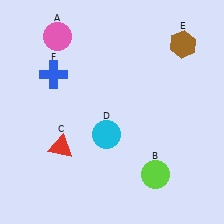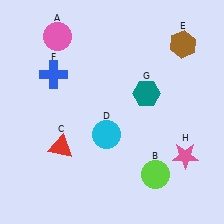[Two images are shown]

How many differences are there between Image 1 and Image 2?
There are 2 differences between the two images.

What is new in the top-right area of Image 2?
A teal hexagon (G) was added in the top-right area of Image 2.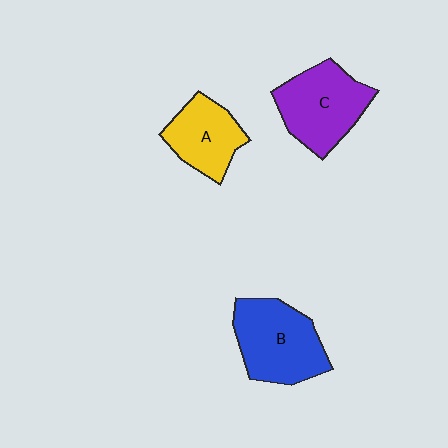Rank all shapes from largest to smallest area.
From largest to smallest: B (blue), C (purple), A (yellow).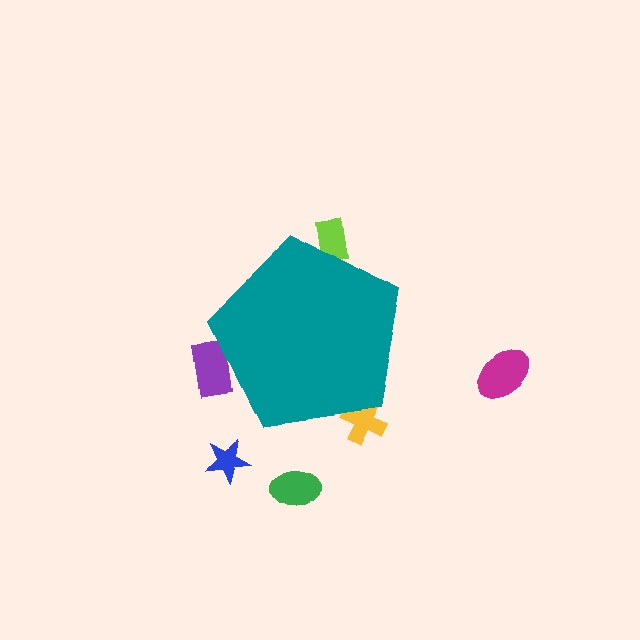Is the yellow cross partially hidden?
Yes, the yellow cross is partially hidden behind the teal pentagon.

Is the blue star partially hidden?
No, the blue star is fully visible.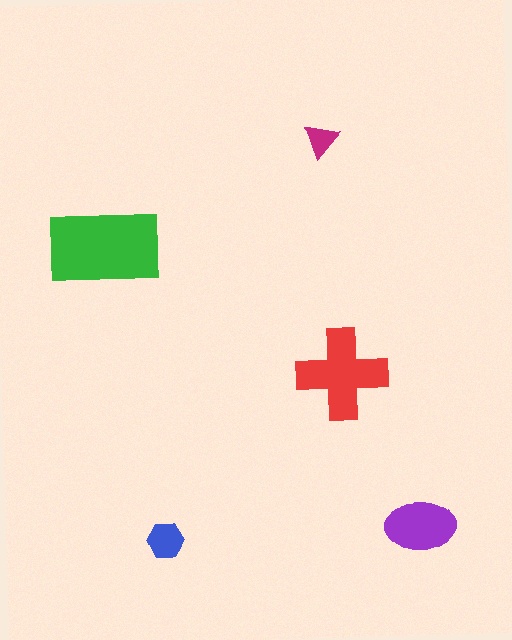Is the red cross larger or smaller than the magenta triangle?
Larger.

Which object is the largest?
The green rectangle.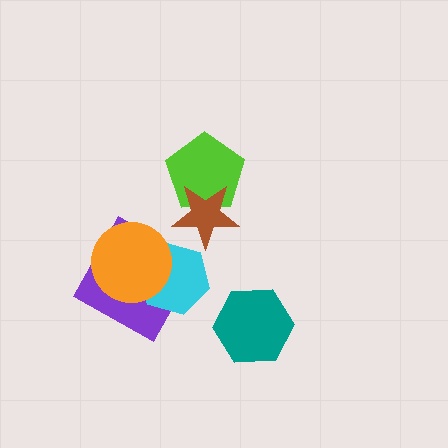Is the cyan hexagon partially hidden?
Yes, it is partially covered by another shape.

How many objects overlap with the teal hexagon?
0 objects overlap with the teal hexagon.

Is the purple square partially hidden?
Yes, it is partially covered by another shape.